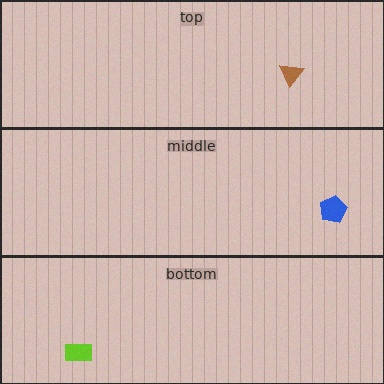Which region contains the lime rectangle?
The bottom region.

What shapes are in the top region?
The brown triangle.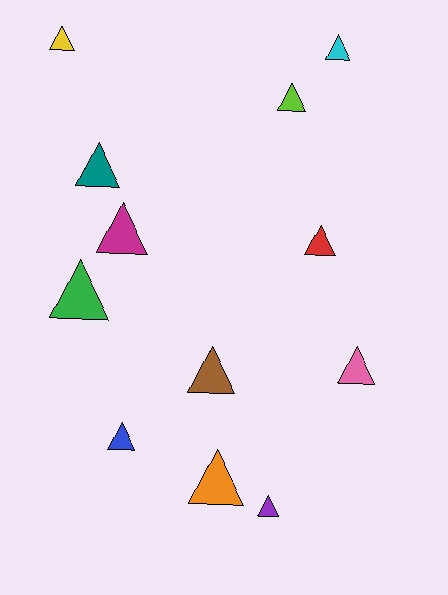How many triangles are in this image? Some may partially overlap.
There are 12 triangles.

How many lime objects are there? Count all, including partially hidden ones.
There is 1 lime object.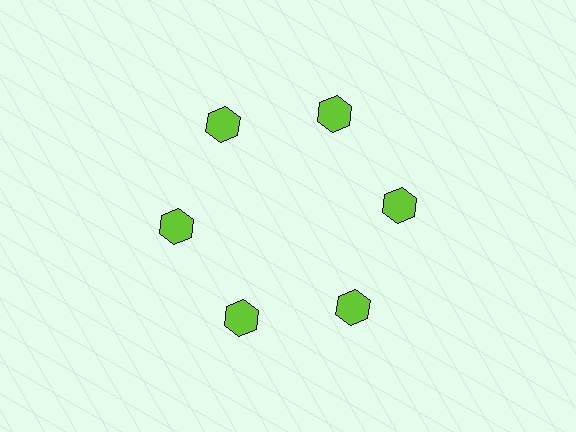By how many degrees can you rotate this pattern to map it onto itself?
The pattern maps onto itself every 60 degrees of rotation.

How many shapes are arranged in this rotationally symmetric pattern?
There are 6 shapes, arranged in 6 groups of 1.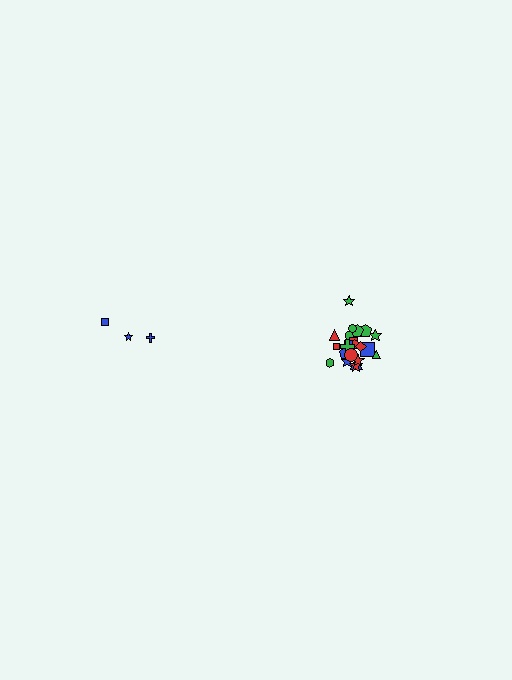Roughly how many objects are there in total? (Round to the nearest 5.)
Roughly 25 objects in total.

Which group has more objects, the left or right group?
The right group.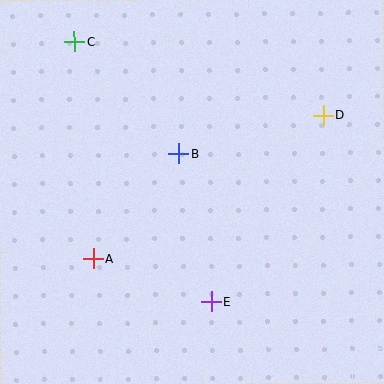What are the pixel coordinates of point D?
Point D is at (324, 115).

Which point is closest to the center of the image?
Point B at (178, 154) is closest to the center.